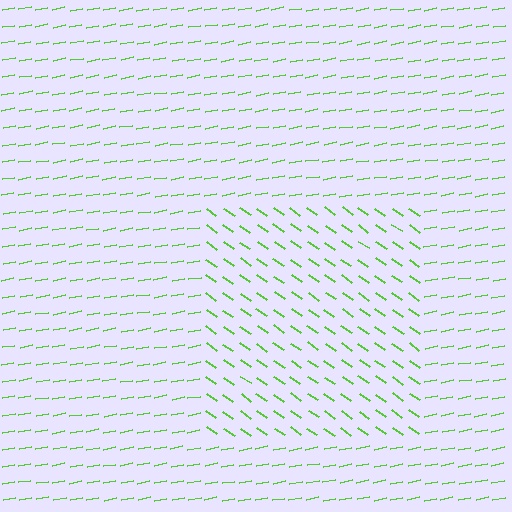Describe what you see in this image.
The image is filled with small lime line segments. A rectangle region in the image has lines oriented differently from the surrounding lines, creating a visible texture boundary.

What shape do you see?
I see a rectangle.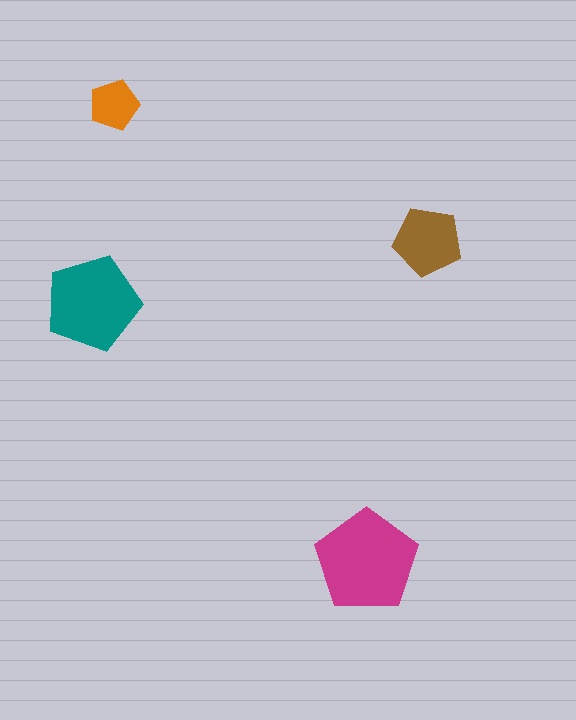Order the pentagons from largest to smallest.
the magenta one, the teal one, the brown one, the orange one.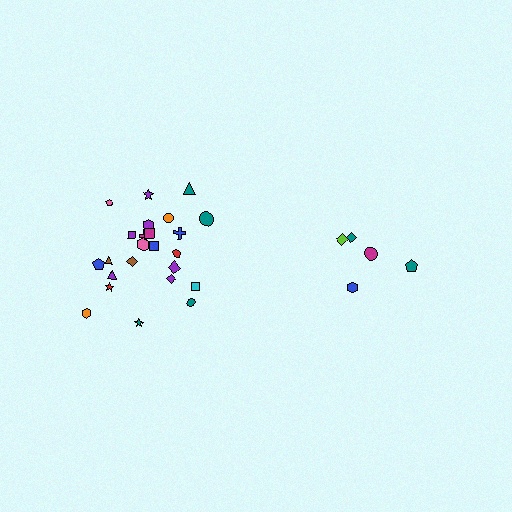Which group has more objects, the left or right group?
The left group.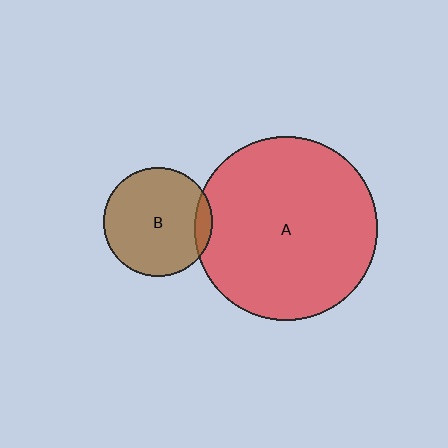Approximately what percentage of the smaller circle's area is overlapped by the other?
Approximately 10%.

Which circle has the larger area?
Circle A (red).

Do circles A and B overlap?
Yes.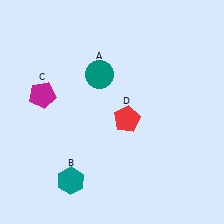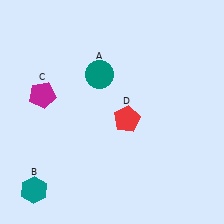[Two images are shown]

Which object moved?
The teal hexagon (B) moved left.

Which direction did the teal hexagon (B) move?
The teal hexagon (B) moved left.